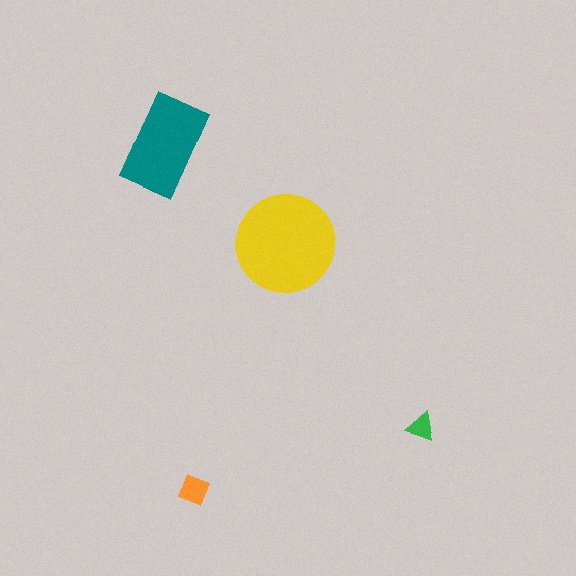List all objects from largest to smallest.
The yellow circle, the teal rectangle, the orange diamond, the green triangle.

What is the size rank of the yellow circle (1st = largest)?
1st.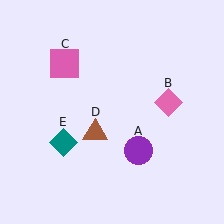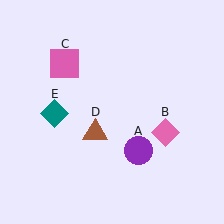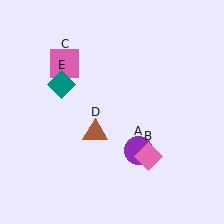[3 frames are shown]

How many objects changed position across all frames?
2 objects changed position: pink diamond (object B), teal diamond (object E).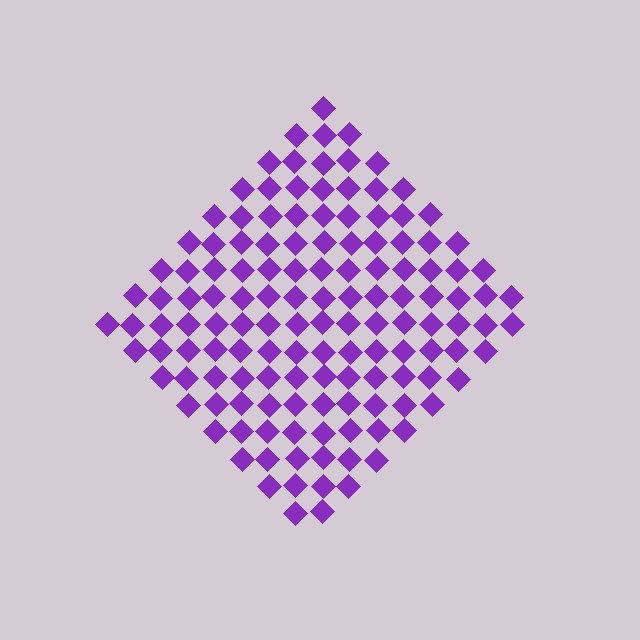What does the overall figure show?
The overall figure shows a diamond.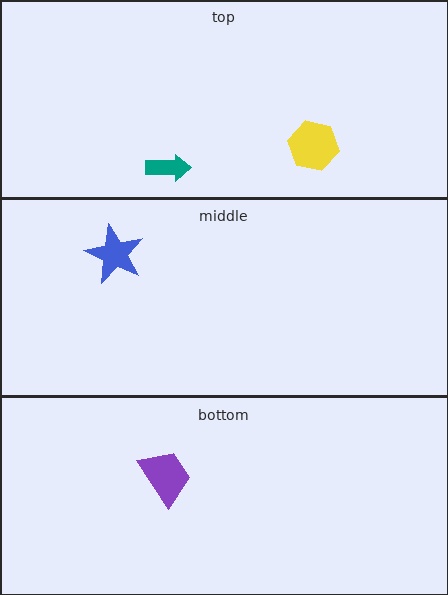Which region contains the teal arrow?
The top region.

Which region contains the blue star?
The middle region.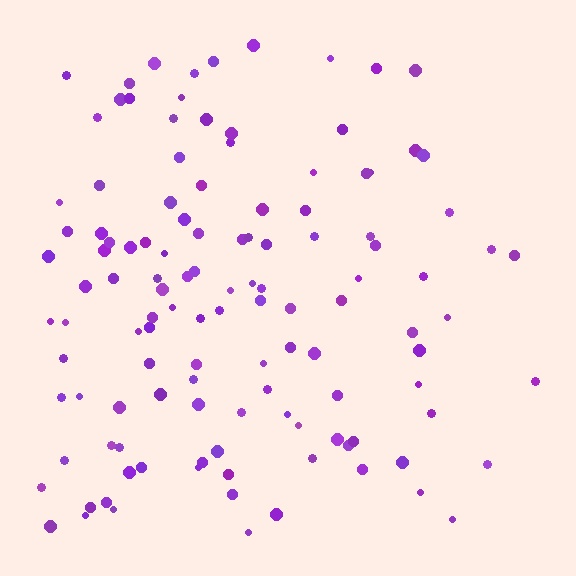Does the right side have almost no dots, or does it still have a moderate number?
Still a moderate number, just noticeably fewer than the left.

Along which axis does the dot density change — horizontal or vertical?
Horizontal.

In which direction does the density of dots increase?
From right to left, with the left side densest.